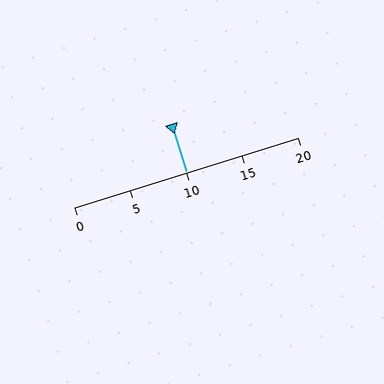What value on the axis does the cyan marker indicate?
The marker indicates approximately 10.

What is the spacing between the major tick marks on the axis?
The major ticks are spaced 5 apart.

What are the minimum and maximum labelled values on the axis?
The axis runs from 0 to 20.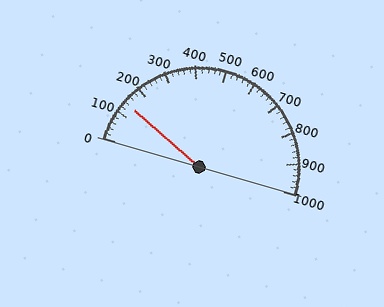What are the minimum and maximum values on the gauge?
The gauge ranges from 0 to 1000.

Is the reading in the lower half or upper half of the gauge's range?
The reading is in the lower half of the range (0 to 1000).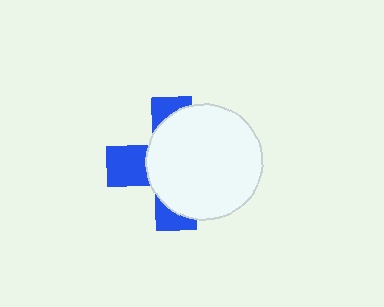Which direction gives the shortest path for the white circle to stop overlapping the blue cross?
Moving right gives the shortest separation.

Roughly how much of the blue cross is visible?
A small part of it is visible (roughly 34%).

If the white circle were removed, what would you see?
You would see the complete blue cross.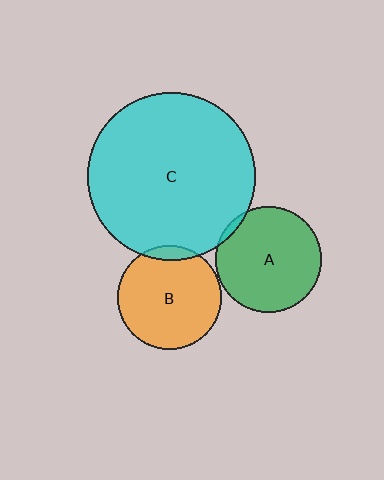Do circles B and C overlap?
Yes.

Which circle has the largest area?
Circle C (cyan).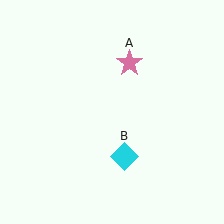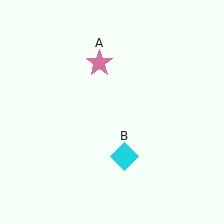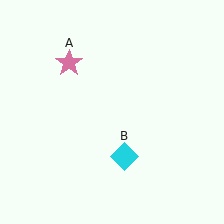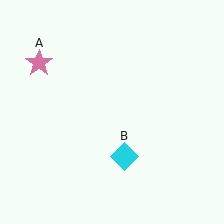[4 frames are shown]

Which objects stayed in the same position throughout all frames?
Cyan diamond (object B) remained stationary.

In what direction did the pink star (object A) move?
The pink star (object A) moved left.